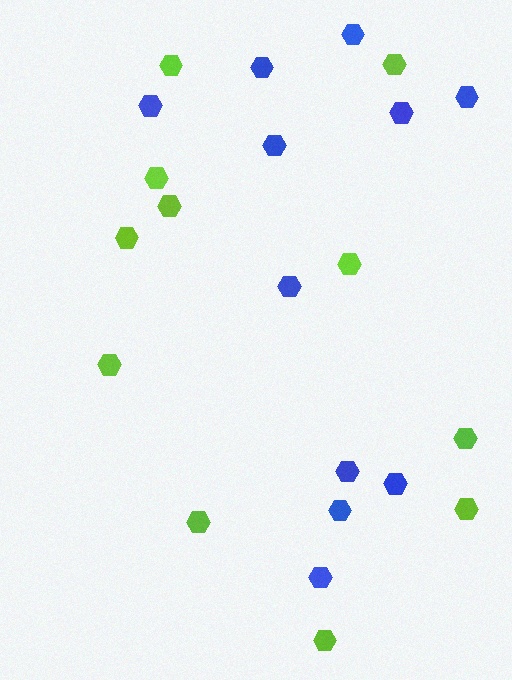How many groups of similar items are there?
There are 2 groups: one group of blue hexagons (11) and one group of lime hexagons (11).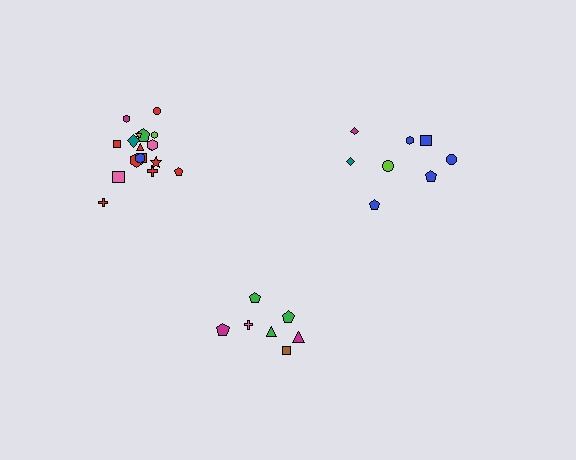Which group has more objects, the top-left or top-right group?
The top-left group.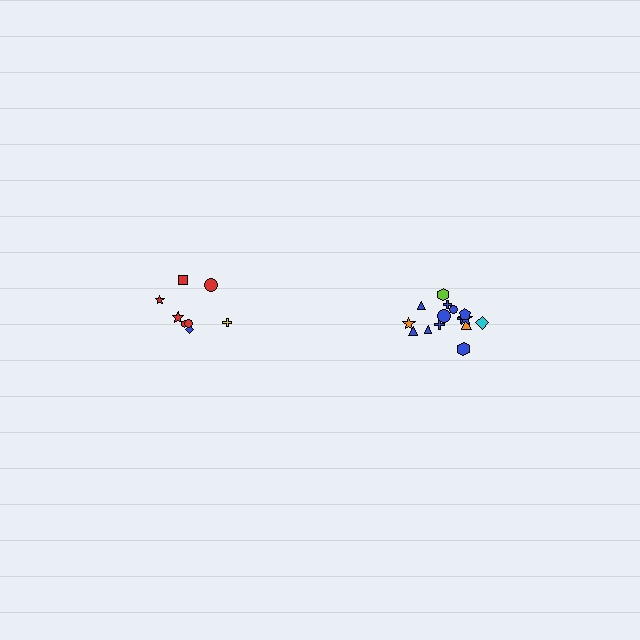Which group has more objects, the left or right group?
The right group.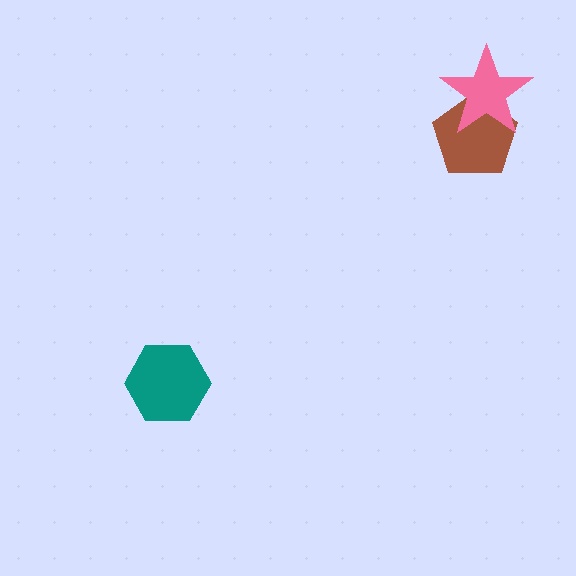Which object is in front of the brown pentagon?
The pink star is in front of the brown pentagon.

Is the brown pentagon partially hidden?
Yes, it is partially covered by another shape.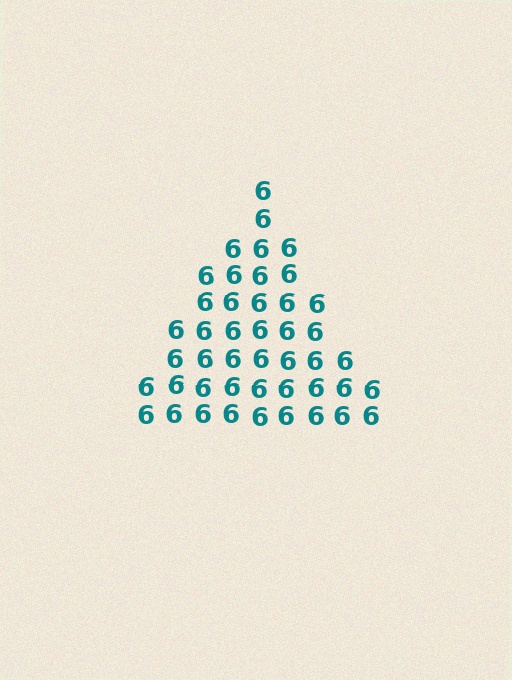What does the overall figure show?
The overall figure shows a triangle.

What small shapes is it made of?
It is made of small digit 6's.